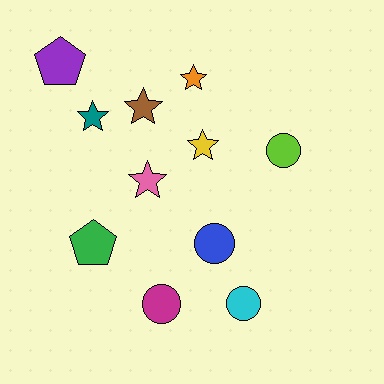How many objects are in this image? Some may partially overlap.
There are 11 objects.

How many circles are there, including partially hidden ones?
There are 4 circles.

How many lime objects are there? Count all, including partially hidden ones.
There is 1 lime object.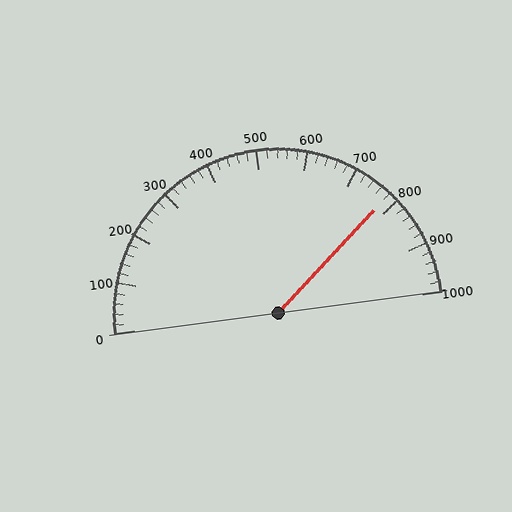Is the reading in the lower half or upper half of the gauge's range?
The reading is in the upper half of the range (0 to 1000).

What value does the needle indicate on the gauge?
The needle indicates approximately 780.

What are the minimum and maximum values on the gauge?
The gauge ranges from 0 to 1000.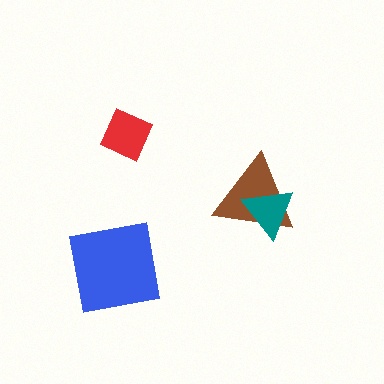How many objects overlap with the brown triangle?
1 object overlaps with the brown triangle.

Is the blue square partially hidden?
No, no other shape covers it.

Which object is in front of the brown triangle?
The teal triangle is in front of the brown triangle.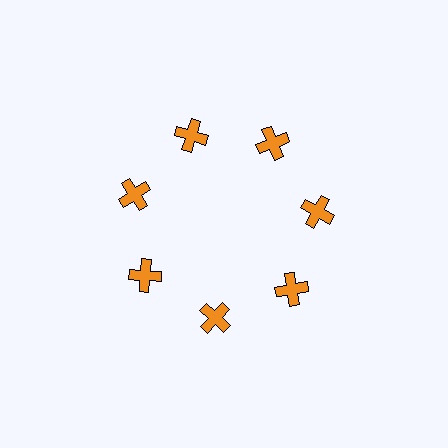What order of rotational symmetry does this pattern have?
This pattern has 7-fold rotational symmetry.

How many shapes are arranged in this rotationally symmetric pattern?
There are 7 shapes, arranged in 7 groups of 1.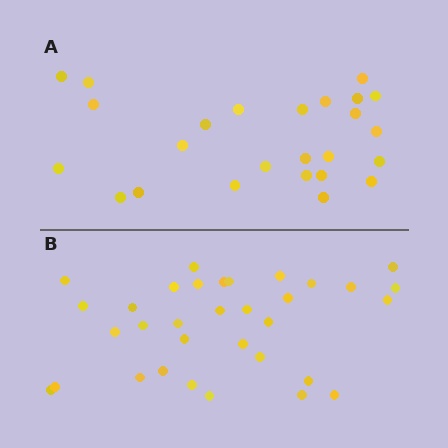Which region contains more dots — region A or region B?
Region B (the bottom region) has more dots.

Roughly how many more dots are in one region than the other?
Region B has roughly 8 or so more dots than region A.